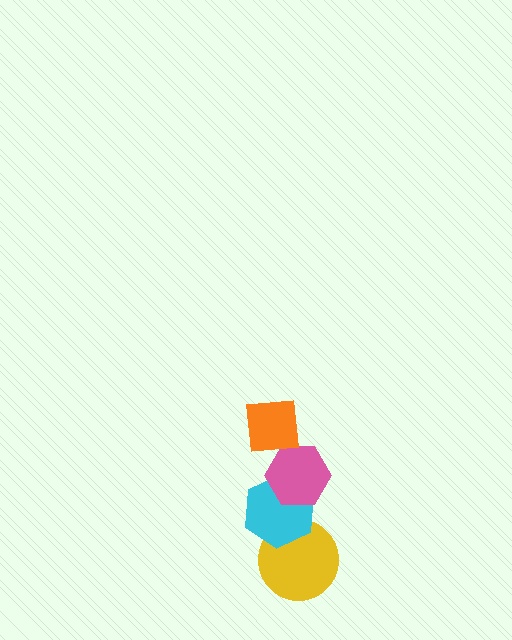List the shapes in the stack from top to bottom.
From top to bottom: the orange square, the pink hexagon, the cyan hexagon, the yellow circle.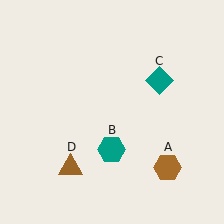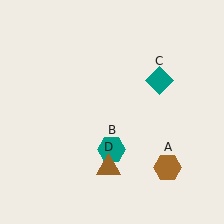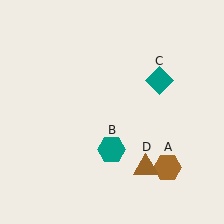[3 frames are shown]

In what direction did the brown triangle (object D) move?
The brown triangle (object D) moved right.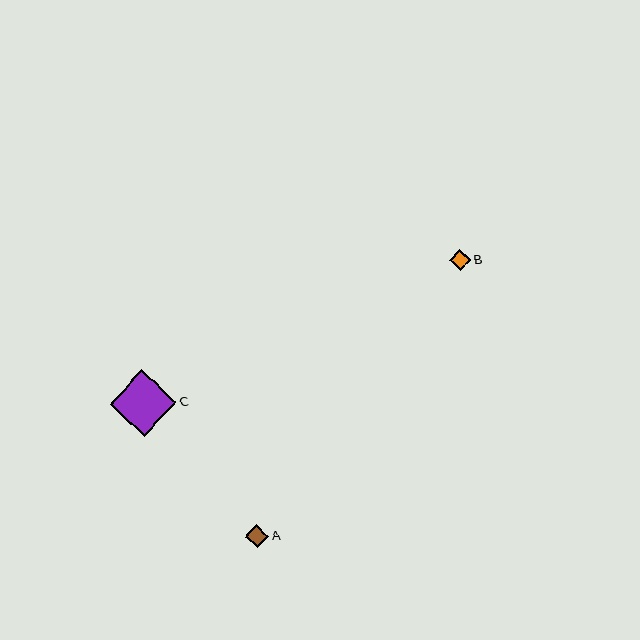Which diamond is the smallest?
Diamond B is the smallest with a size of approximately 21 pixels.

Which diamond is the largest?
Diamond C is the largest with a size of approximately 67 pixels.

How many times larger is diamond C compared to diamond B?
Diamond C is approximately 3.2 times the size of diamond B.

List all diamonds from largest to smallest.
From largest to smallest: C, A, B.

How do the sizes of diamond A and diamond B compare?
Diamond A and diamond B are approximately the same size.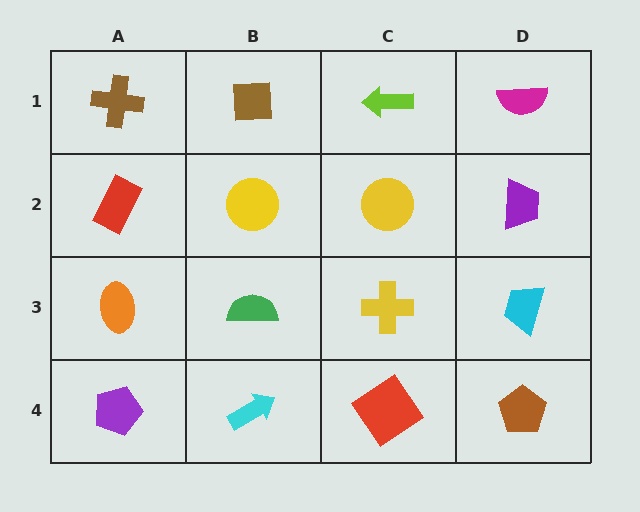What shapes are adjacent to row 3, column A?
A red rectangle (row 2, column A), a purple pentagon (row 4, column A), a green semicircle (row 3, column B).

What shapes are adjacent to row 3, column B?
A yellow circle (row 2, column B), a cyan arrow (row 4, column B), an orange ellipse (row 3, column A), a yellow cross (row 3, column C).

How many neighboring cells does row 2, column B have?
4.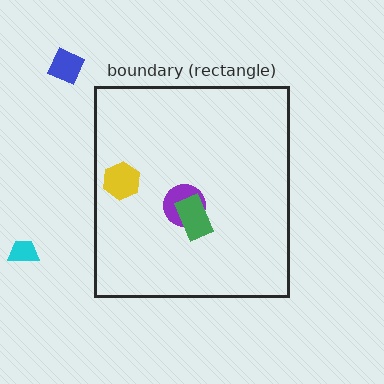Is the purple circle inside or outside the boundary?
Inside.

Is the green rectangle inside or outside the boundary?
Inside.